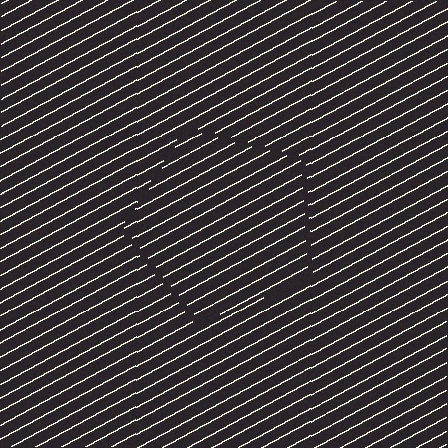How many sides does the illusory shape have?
5 sides — the line-ends trace a pentagon.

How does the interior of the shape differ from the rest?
The interior of the shape contains the same grating, shifted by half a period — the contour is defined by the phase discontinuity where line-ends from the inner and outer gratings abut.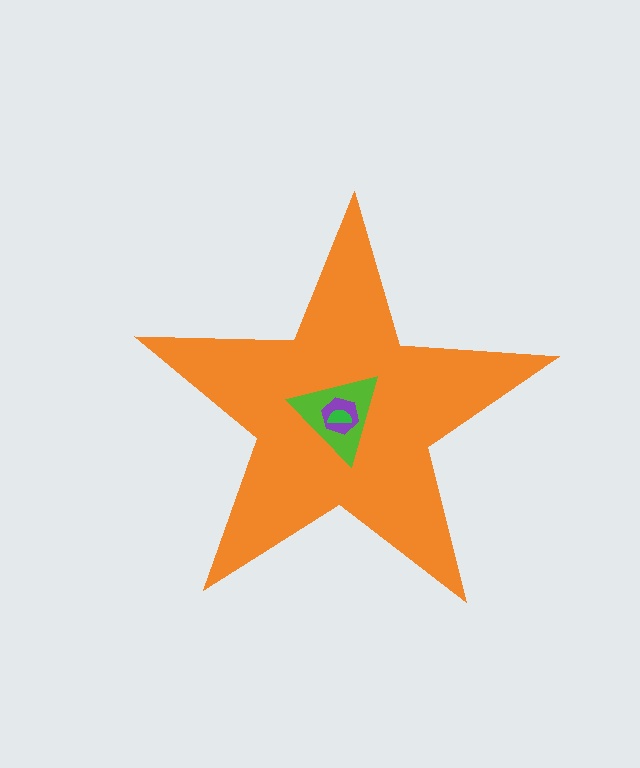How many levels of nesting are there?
4.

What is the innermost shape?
The green semicircle.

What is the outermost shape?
The orange star.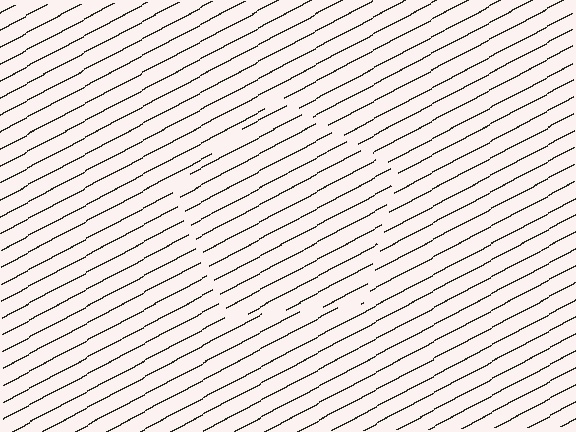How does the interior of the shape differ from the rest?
The interior of the shape contains the same grating, shifted by half a period — the contour is defined by the phase discontinuity where line-ends from the inner and outer gratings abut.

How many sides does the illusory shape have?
5 sides — the line-ends trace a pentagon.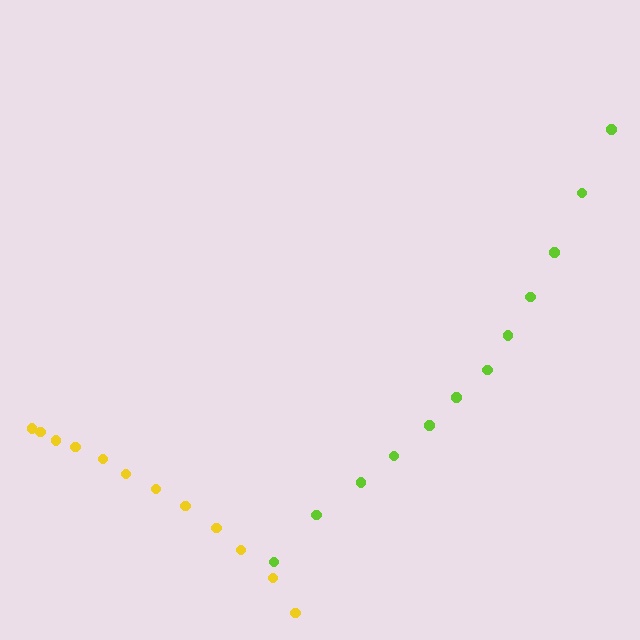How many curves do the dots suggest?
There are 2 distinct paths.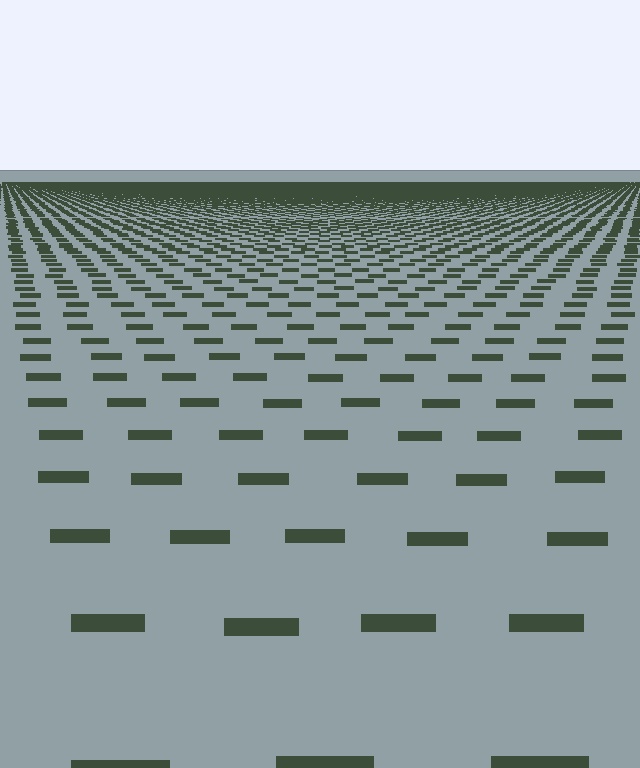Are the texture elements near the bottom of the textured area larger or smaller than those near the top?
Larger. Near the bottom, elements are closer to the viewer and appear at a bigger on-screen size.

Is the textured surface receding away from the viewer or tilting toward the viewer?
The surface is receding away from the viewer. Texture elements get smaller and denser toward the top.